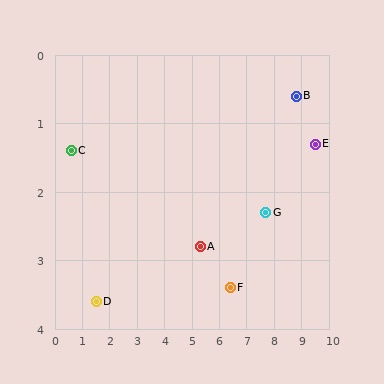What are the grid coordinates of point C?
Point C is at approximately (0.6, 1.4).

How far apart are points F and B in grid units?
Points F and B are about 3.7 grid units apart.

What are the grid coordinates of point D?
Point D is at approximately (1.5, 3.6).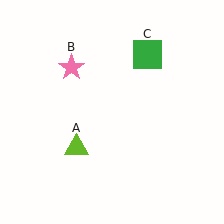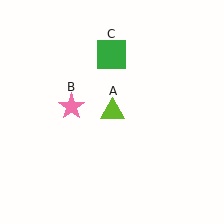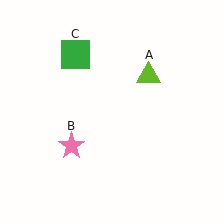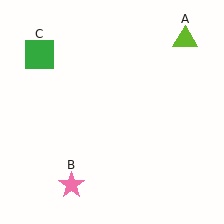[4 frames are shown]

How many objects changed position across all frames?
3 objects changed position: lime triangle (object A), pink star (object B), green square (object C).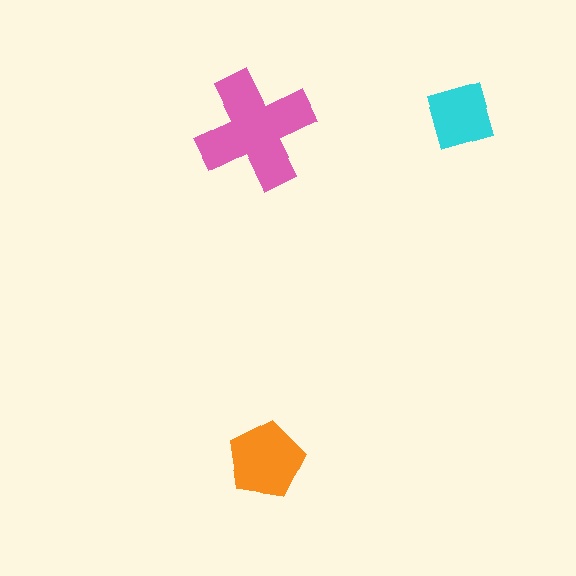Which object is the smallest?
The cyan diamond.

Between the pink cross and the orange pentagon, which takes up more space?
The pink cross.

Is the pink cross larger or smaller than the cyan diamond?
Larger.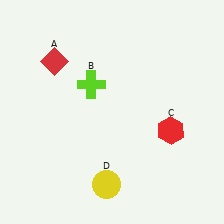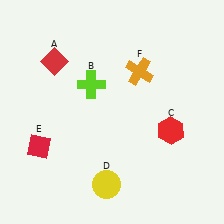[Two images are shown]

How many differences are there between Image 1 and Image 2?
There are 2 differences between the two images.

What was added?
A red diamond (E), an orange cross (F) were added in Image 2.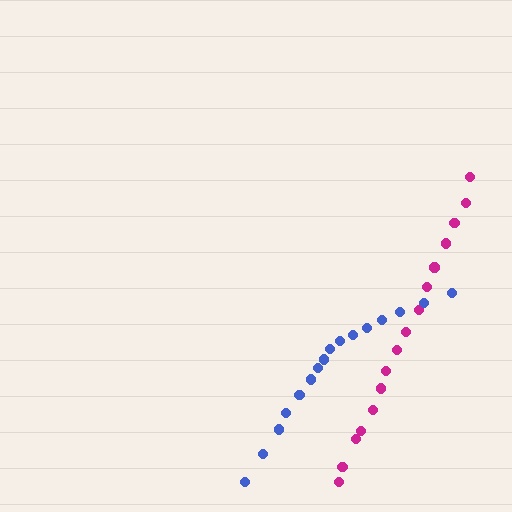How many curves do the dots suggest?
There are 2 distinct paths.